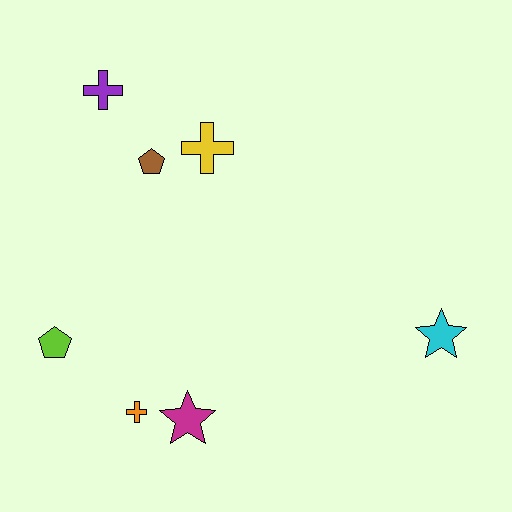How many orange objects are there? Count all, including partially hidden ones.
There is 1 orange object.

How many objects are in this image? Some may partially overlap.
There are 7 objects.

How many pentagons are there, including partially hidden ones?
There are 2 pentagons.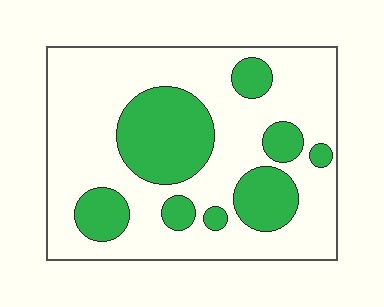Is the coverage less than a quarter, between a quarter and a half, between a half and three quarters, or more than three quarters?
Between a quarter and a half.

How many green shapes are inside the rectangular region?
8.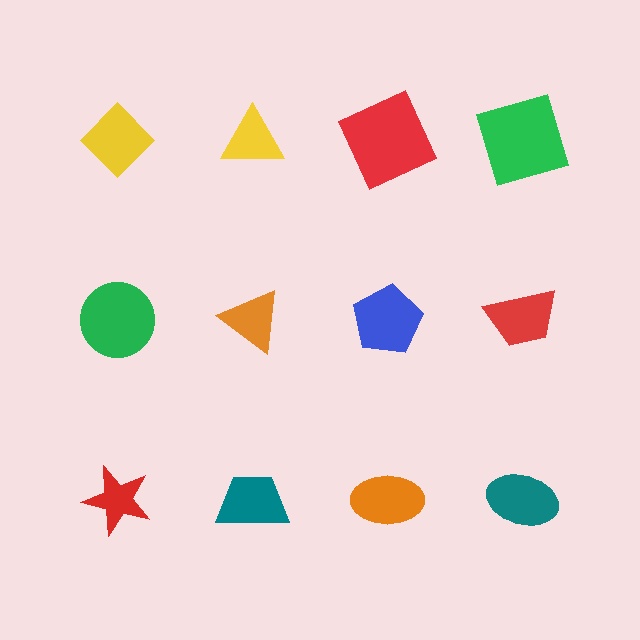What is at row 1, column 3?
A red square.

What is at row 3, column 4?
A teal ellipse.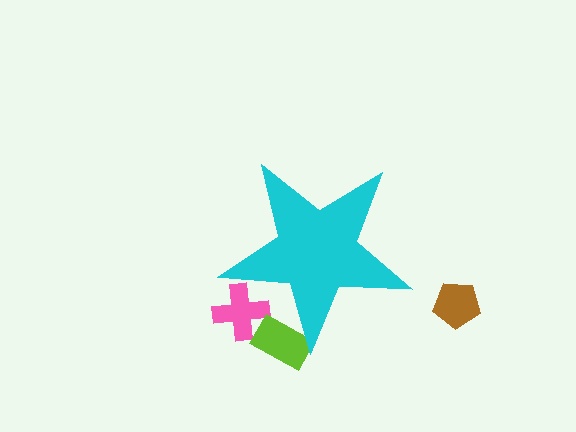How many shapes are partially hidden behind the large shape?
2 shapes are partially hidden.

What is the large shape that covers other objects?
A cyan star.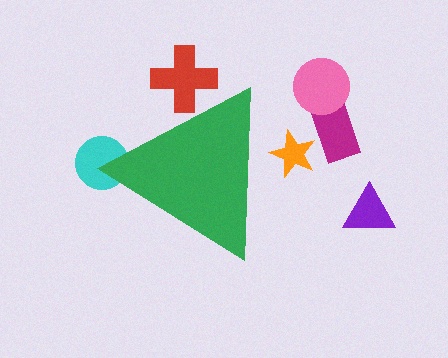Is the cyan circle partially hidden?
Yes, the cyan circle is partially hidden behind the green triangle.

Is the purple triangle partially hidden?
No, the purple triangle is fully visible.